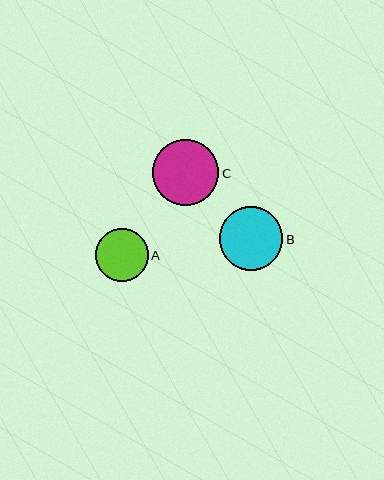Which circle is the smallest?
Circle A is the smallest with a size of approximately 52 pixels.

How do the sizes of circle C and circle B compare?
Circle C and circle B are approximately the same size.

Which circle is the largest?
Circle C is the largest with a size of approximately 67 pixels.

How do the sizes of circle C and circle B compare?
Circle C and circle B are approximately the same size.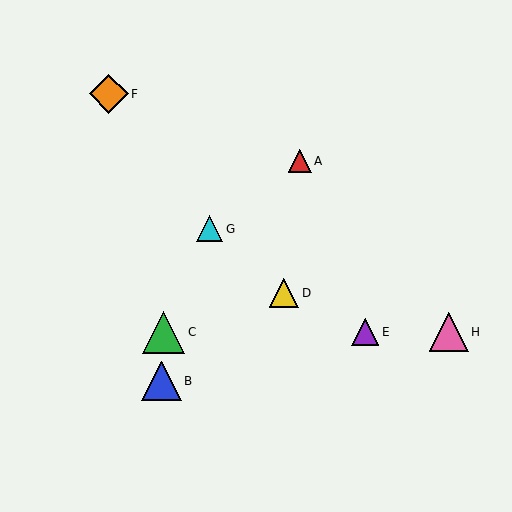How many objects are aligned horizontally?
3 objects (C, E, H) are aligned horizontally.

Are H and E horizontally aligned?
Yes, both are at y≈332.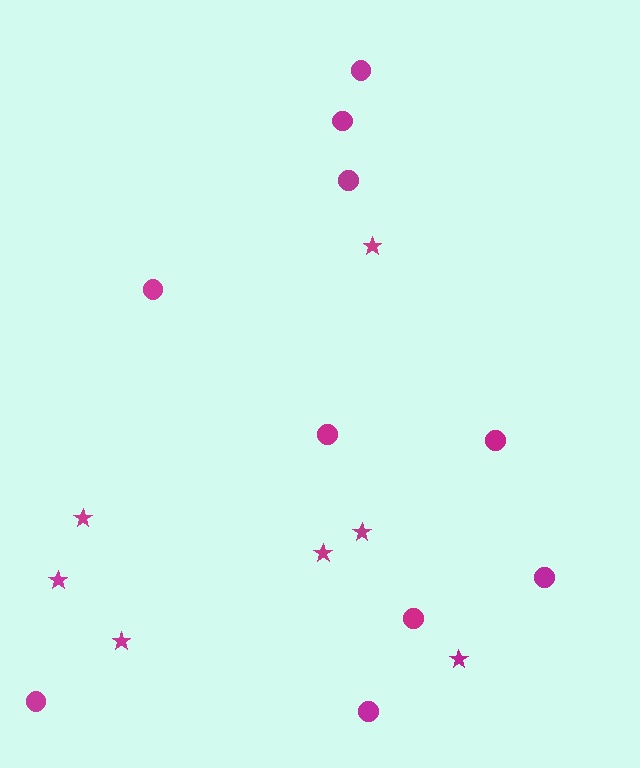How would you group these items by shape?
There are 2 groups: one group of stars (7) and one group of circles (10).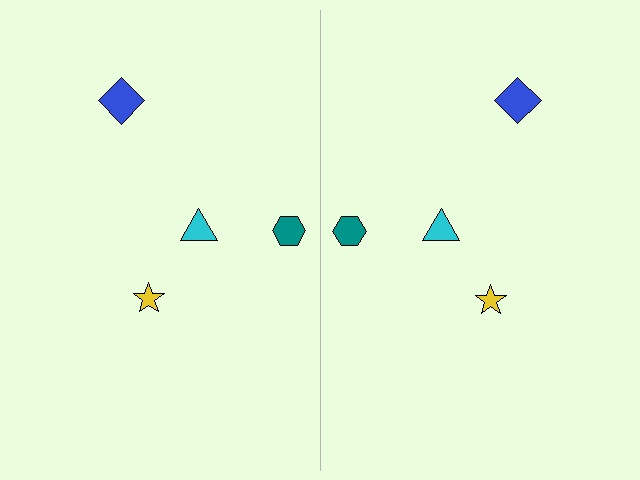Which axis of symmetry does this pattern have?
The pattern has a vertical axis of symmetry running through the center of the image.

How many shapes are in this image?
There are 8 shapes in this image.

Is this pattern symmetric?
Yes, this pattern has bilateral (reflection) symmetry.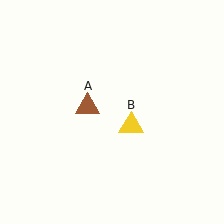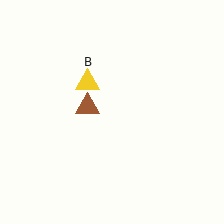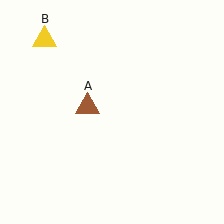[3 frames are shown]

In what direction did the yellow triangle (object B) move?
The yellow triangle (object B) moved up and to the left.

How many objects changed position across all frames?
1 object changed position: yellow triangle (object B).